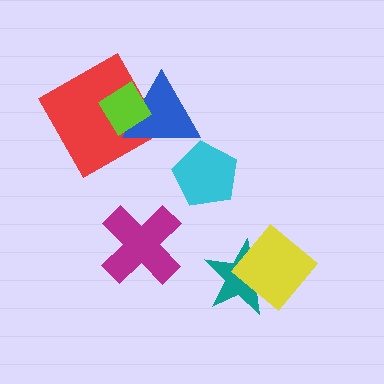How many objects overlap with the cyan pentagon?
0 objects overlap with the cyan pentagon.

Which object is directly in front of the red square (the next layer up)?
The blue triangle is directly in front of the red square.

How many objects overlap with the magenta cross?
0 objects overlap with the magenta cross.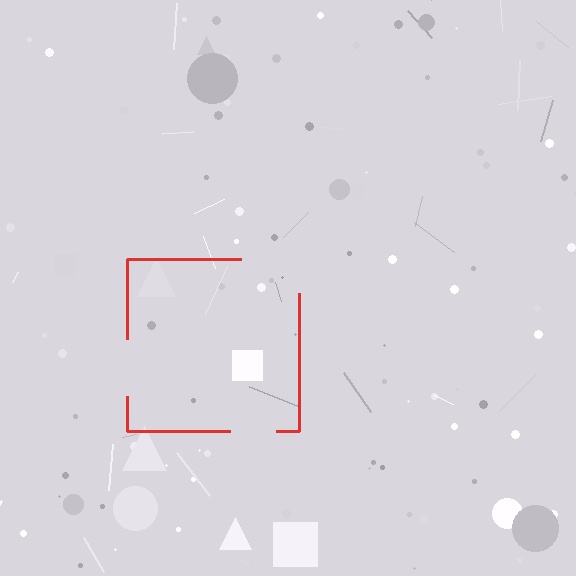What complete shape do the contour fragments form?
The contour fragments form a square.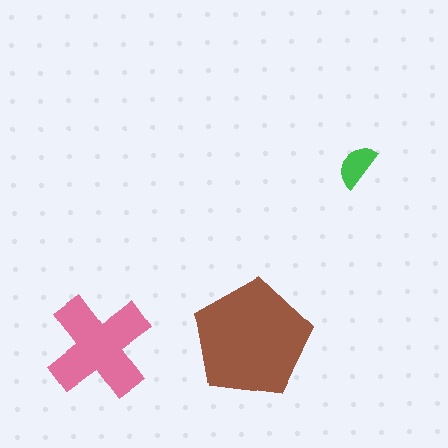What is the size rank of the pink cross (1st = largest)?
2nd.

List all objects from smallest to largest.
The green semicircle, the pink cross, the brown pentagon.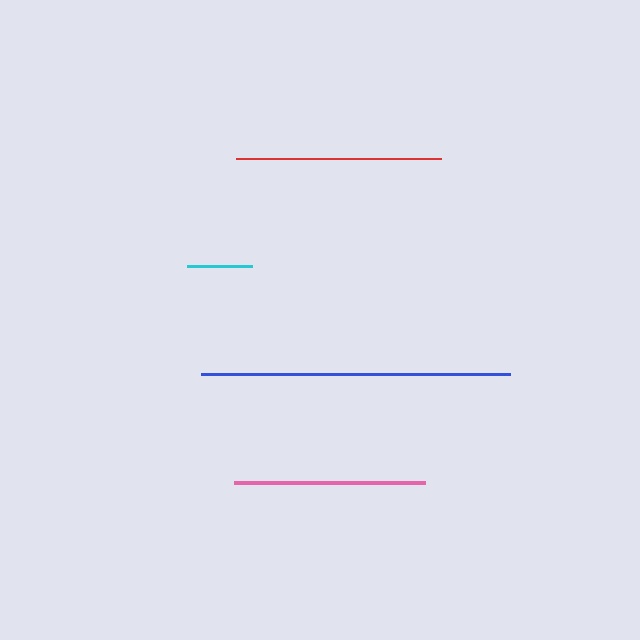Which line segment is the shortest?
The cyan line is the shortest at approximately 65 pixels.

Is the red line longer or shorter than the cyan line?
The red line is longer than the cyan line.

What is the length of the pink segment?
The pink segment is approximately 192 pixels long.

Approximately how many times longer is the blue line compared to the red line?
The blue line is approximately 1.5 times the length of the red line.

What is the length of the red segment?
The red segment is approximately 206 pixels long.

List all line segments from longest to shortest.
From longest to shortest: blue, red, pink, cyan.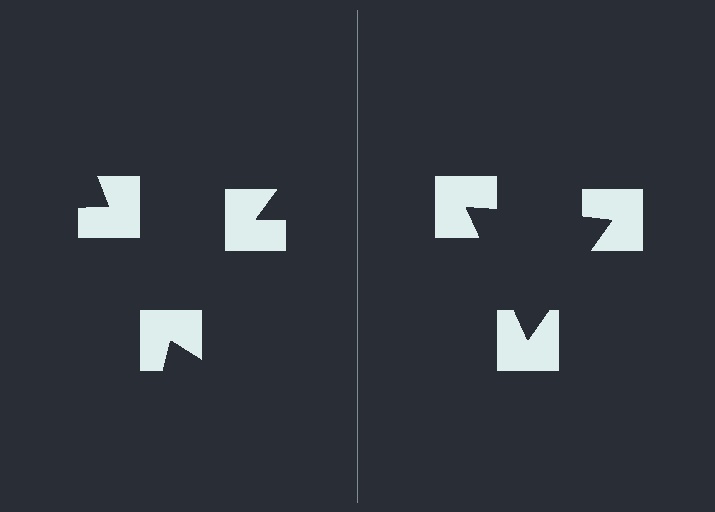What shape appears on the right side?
An illusory triangle.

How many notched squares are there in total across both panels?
6 — 3 on each side.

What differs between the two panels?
The notched squares are positioned identically on both sides; only the wedge orientations differ. On the right they align to a triangle; on the left they are misaligned.